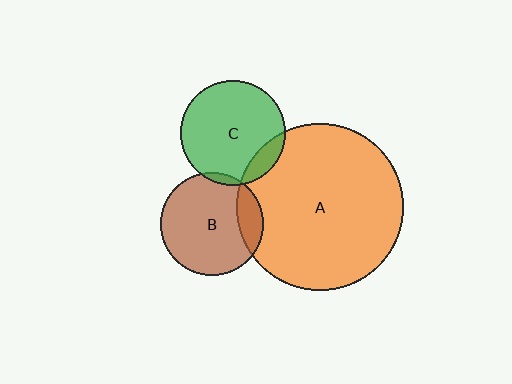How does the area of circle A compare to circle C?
Approximately 2.5 times.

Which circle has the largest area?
Circle A (orange).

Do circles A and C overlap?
Yes.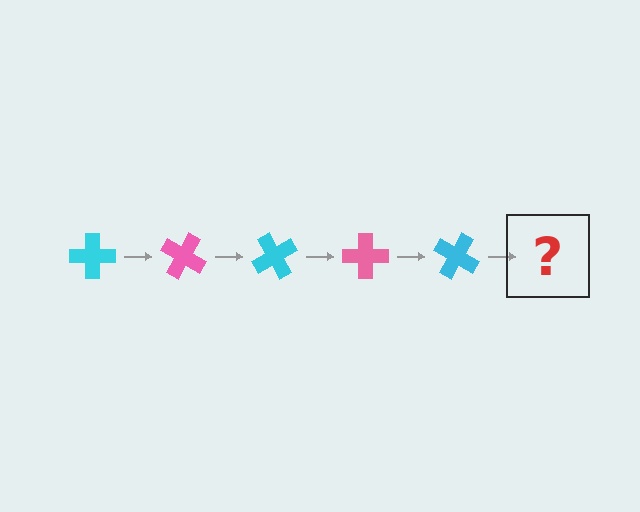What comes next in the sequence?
The next element should be a pink cross, rotated 150 degrees from the start.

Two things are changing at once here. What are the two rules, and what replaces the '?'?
The two rules are that it rotates 30 degrees each step and the color cycles through cyan and pink. The '?' should be a pink cross, rotated 150 degrees from the start.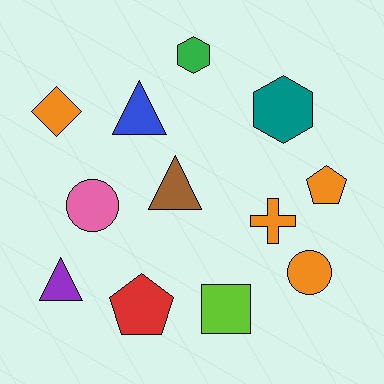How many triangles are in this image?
There are 3 triangles.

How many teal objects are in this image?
There is 1 teal object.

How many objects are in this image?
There are 12 objects.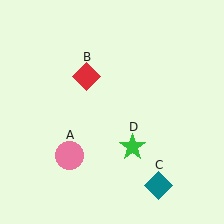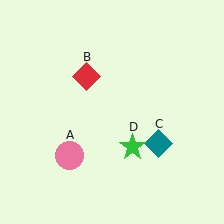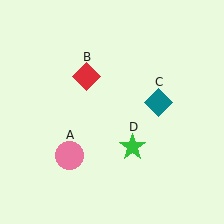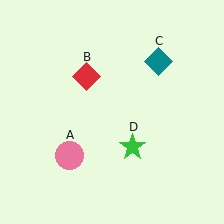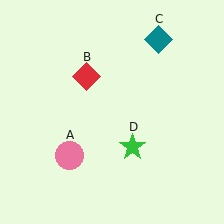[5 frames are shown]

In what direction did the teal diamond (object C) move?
The teal diamond (object C) moved up.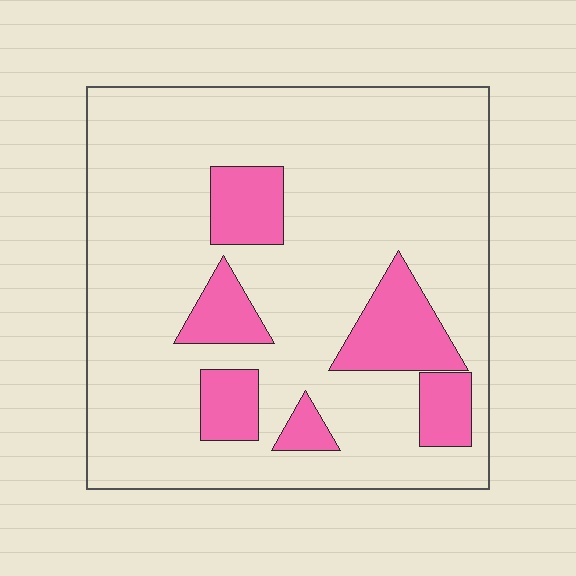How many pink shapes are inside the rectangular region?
6.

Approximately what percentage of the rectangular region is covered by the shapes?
Approximately 20%.